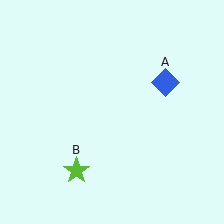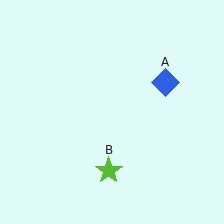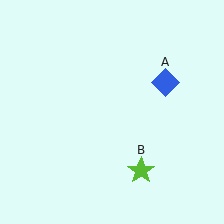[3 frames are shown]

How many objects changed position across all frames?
1 object changed position: lime star (object B).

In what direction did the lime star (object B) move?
The lime star (object B) moved right.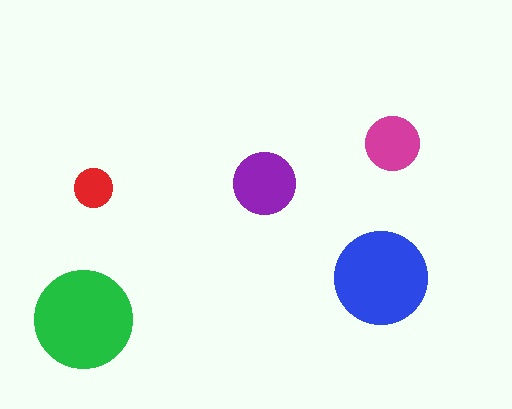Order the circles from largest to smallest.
the green one, the blue one, the purple one, the magenta one, the red one.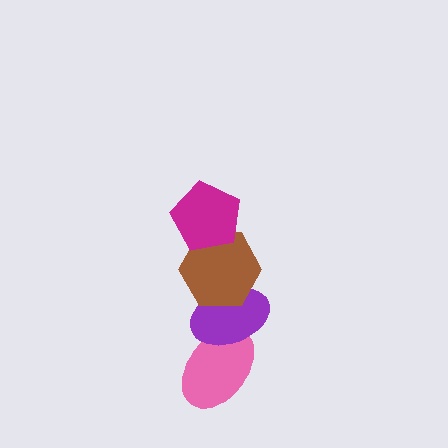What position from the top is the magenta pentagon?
The magenta pentagon is 1st from the top.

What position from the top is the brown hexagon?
The brown hexagon is 2nd from the top.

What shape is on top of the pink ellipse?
The purple ellipse is on top of the pink ellipse.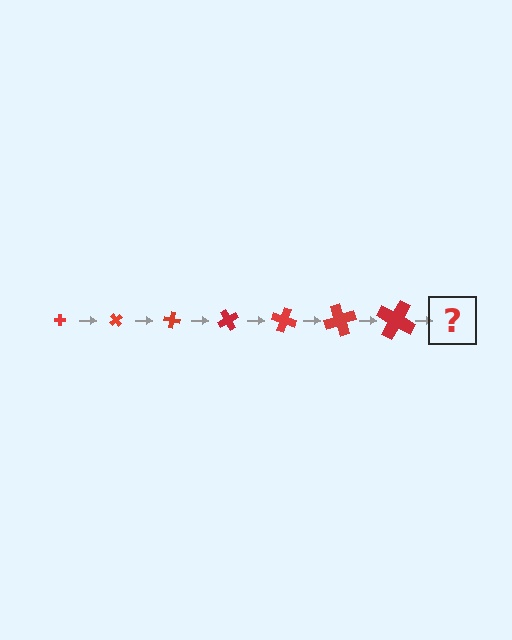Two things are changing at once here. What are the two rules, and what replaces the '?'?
The two rules are that the cross grows larger each step and it rotates 50 degrees each step. The '?' should be a cross, larger than the previous one and rotated 350 degrees from the start.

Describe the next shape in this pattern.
It should be a cross, larger than the previous one and rotated 350 degrees from the start.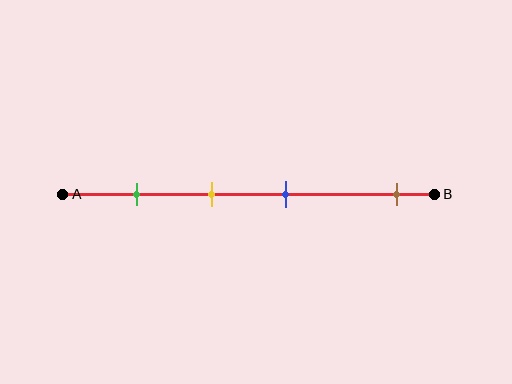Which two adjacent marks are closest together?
The yellow and blue marks are the closest adjacent pair.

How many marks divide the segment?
There are 4 marks dividing the segment.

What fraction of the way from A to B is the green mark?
The green mark is approximately 20% (0.2) of the way from A to B.